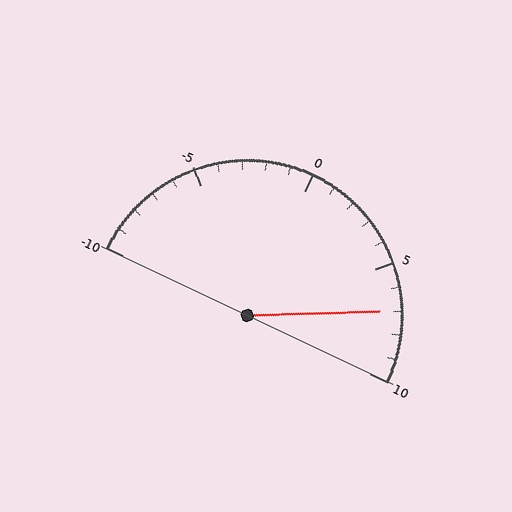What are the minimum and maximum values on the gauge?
The gauge ranges from -10 to 10.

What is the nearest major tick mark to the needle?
The nearest major tick mark is 5.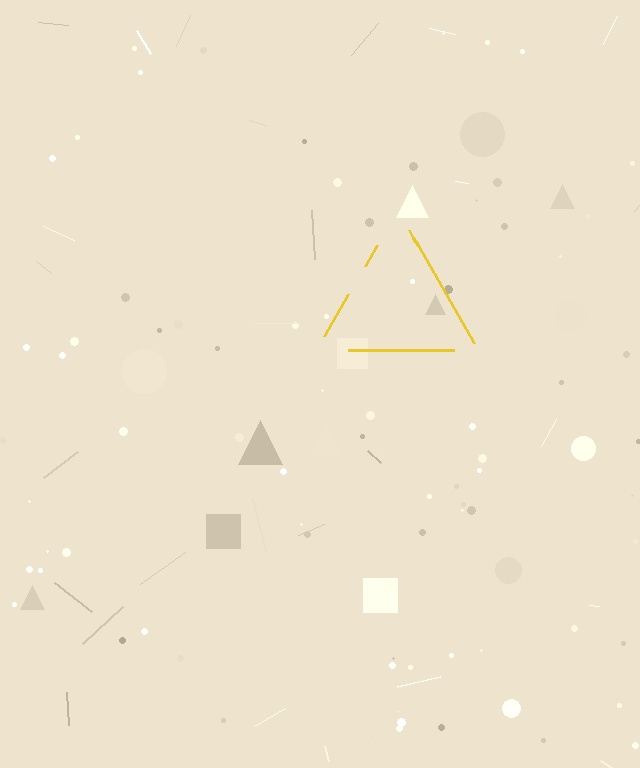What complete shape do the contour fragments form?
The contour fragments form a triangle.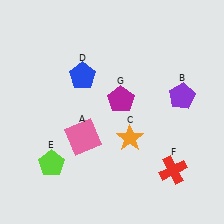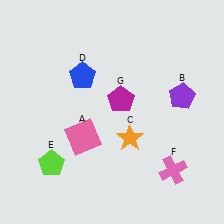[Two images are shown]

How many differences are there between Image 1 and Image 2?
There is 1 difference between the two images.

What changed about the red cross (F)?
In Image 1, F is red. In Image 2, it changed to pink.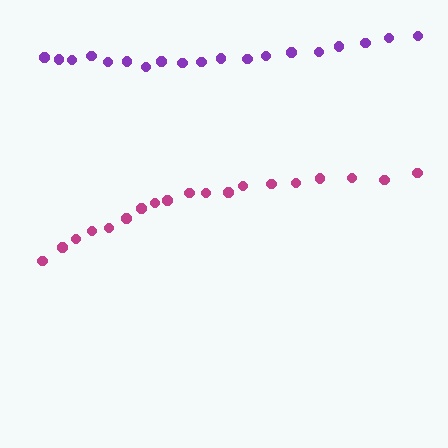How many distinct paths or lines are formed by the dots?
There are 2 distinct paths.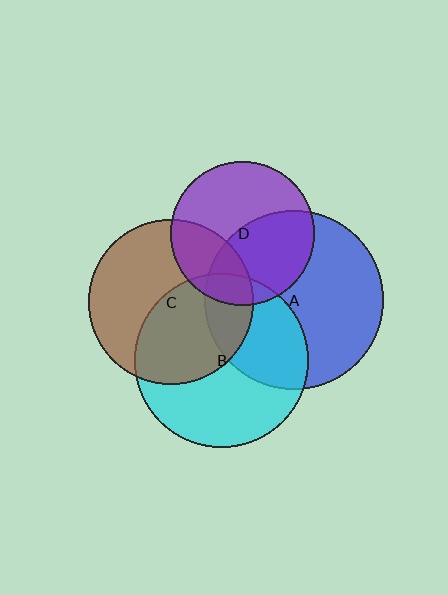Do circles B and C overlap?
Yes.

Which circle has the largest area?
Circle A (blue).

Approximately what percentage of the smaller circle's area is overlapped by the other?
Approximately 45%.